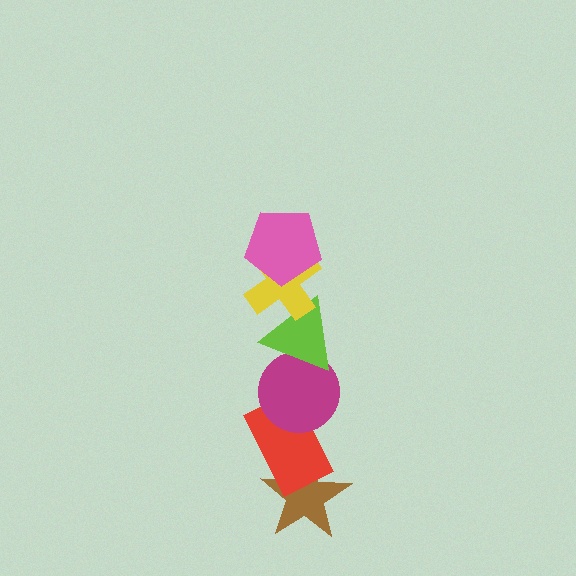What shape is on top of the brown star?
The red rectangle is on top of the brown star.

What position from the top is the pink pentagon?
The pink pentagon is 1st from the top.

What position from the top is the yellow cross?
The yellow cross is 2nd from the top.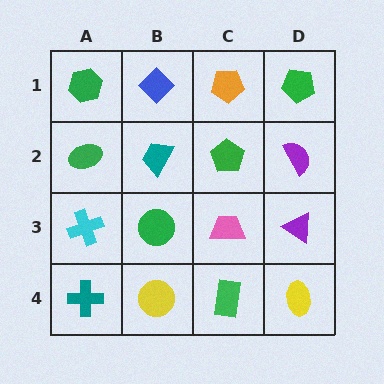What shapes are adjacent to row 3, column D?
A purple semicircle (row 2, column D), a yellow ellipse (row 4, column D), a pink trapezoid (row 3, column C).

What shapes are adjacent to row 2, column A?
A green hexagon (row 1, column A), a cyan cross (row 3, column A), a teal trapezoid (row 2, column B).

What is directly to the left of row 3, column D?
A pink trapezoid.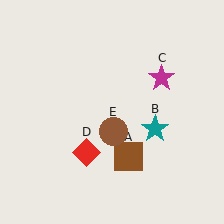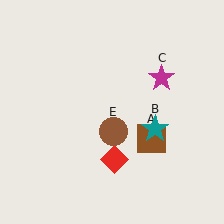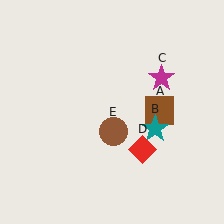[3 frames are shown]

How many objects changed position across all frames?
2 objects changed position: brown square (object A), red diamond (object D).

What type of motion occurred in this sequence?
The brown square (object A), red diamond (object D) rotated counterclockwise around the center of the scene.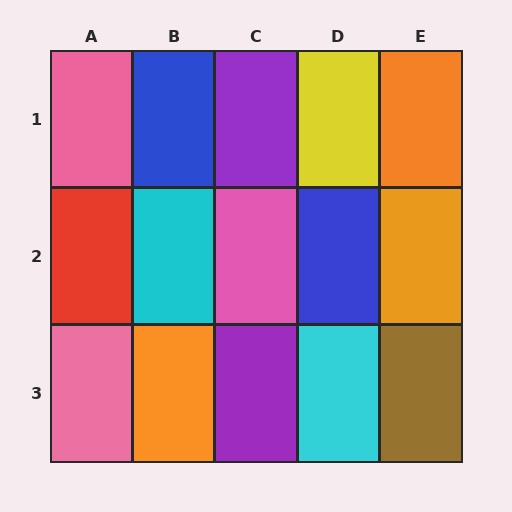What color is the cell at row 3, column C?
Purple.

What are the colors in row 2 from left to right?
Red, cyan, pink, blue, orange.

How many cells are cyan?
2 cells are cyan.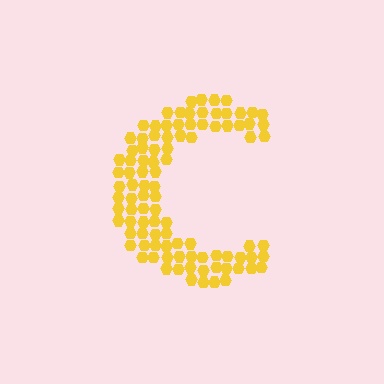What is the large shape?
The large shape is the letter C.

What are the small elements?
The small elements are hexagons.